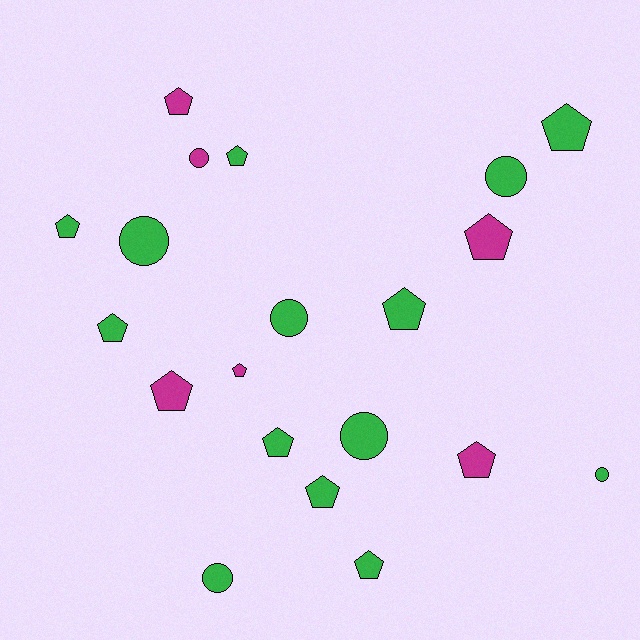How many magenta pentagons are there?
There are 5 magenta pentagons.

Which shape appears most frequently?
Pentagon, with 13 objects.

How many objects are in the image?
There are 20 objects.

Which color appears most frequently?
Green, with 14 objects.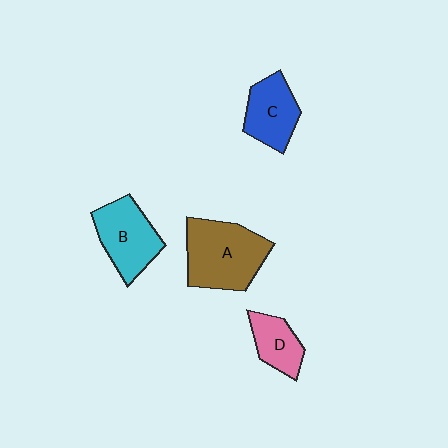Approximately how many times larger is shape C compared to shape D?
Approximately 1.3 times.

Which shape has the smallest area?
Shape D (pink).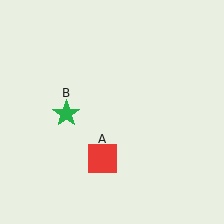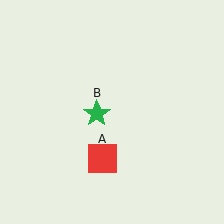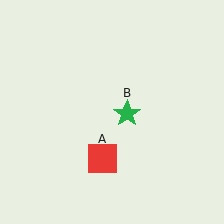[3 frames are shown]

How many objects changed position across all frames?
1 object changed position: green star (object B).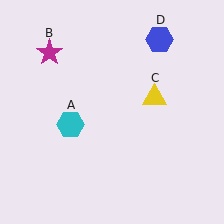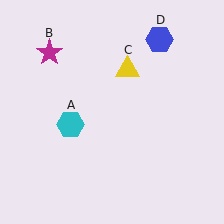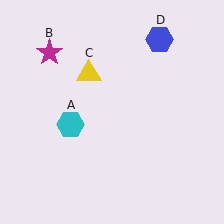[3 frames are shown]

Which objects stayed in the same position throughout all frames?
Cyan hexagon (object A) and magenta star (object B) and blue hexagon (object D) remained stationary.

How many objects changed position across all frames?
1 object changed position: yellow triangle (object C).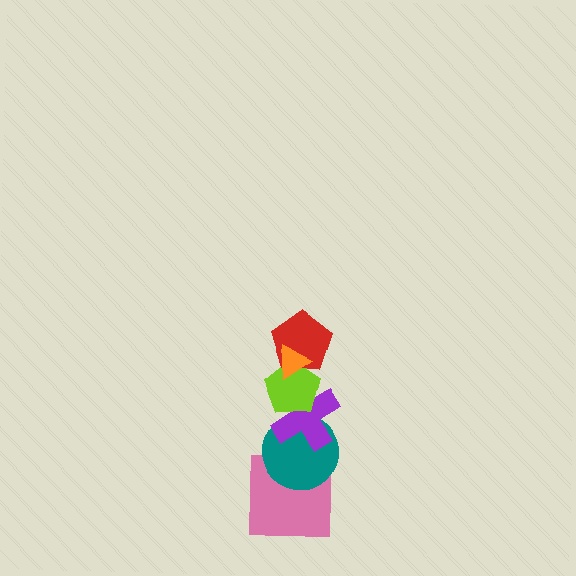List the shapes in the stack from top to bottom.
From top to bottom: the orange triangle, the red pentagon, the lime pentagon, the purple cross, the teal circle, the pink square.